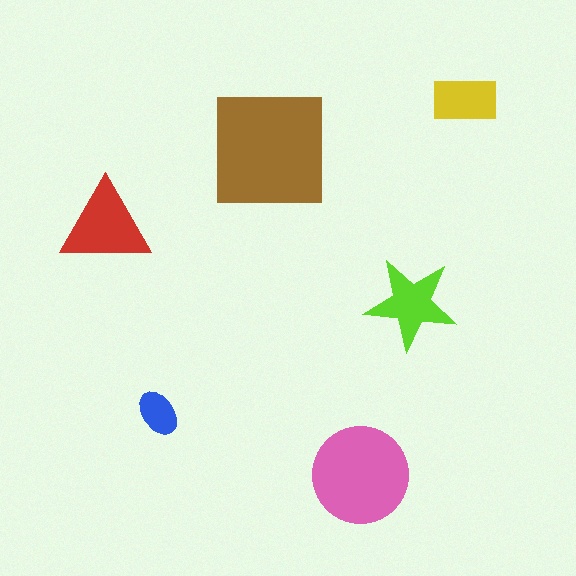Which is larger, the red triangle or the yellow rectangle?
The red triangle.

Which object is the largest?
The brown square.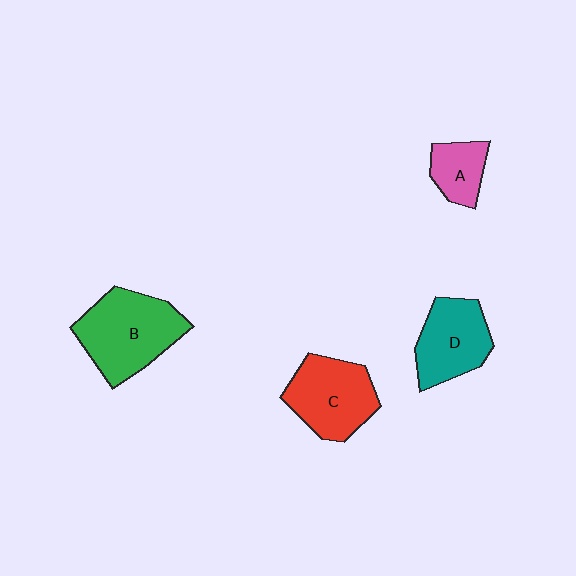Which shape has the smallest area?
Shape A (pink).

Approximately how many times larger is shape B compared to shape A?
Approximately 2.3 times.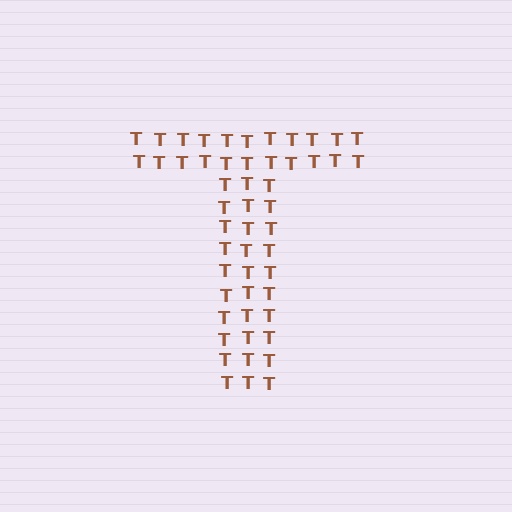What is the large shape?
The large shape is the letter T.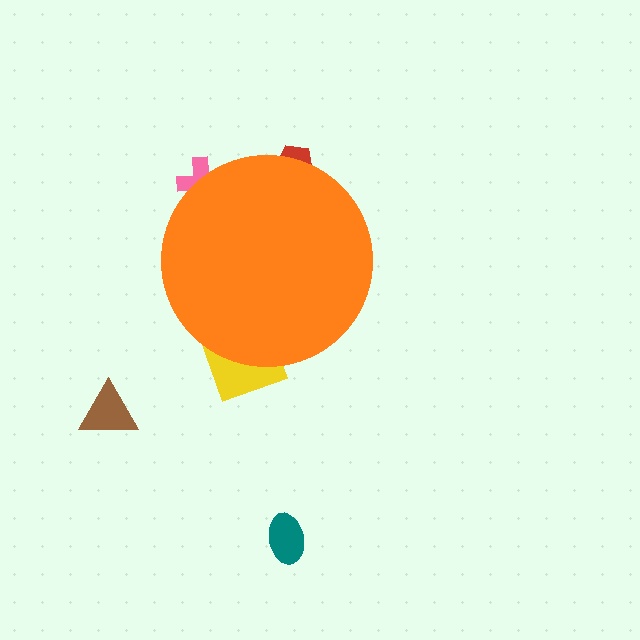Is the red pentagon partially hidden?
Yes, the red pentagon is partially hidden behind the orange circle.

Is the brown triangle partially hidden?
No, the brown triangle is fully visible.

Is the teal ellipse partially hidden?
No, the teal ellipse is fully visible.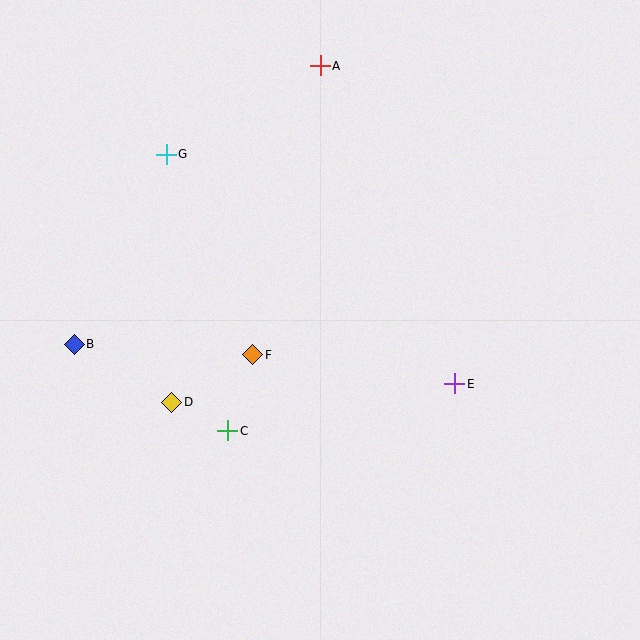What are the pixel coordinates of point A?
Point A is at (320, 66).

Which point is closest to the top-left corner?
Point G is closest to the top-left corner.